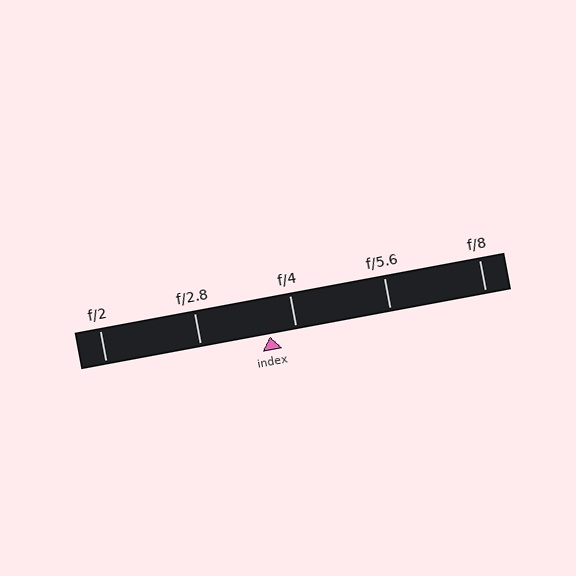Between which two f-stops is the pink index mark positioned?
The index mark is between f/2.8 and f/4.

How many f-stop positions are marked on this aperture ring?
There are 5 f-stop positions marked.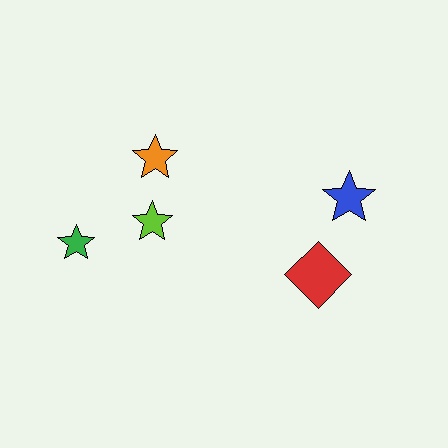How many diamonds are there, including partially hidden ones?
There is 1 diamond.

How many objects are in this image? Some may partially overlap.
There are 5 objects.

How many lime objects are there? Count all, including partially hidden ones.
There is 1 lime object.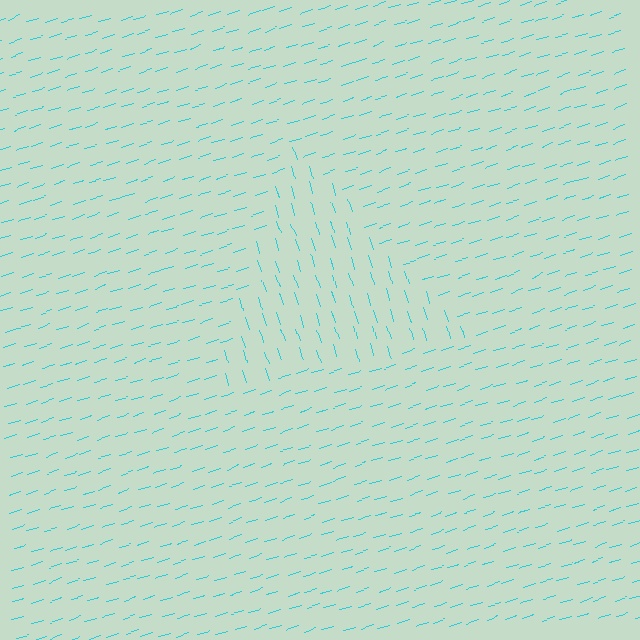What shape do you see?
I see a triangle.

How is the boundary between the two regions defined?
The boundary is defined purely by a change in line orientation (approximately 90 degrees difference). All lines are the same color and thickness.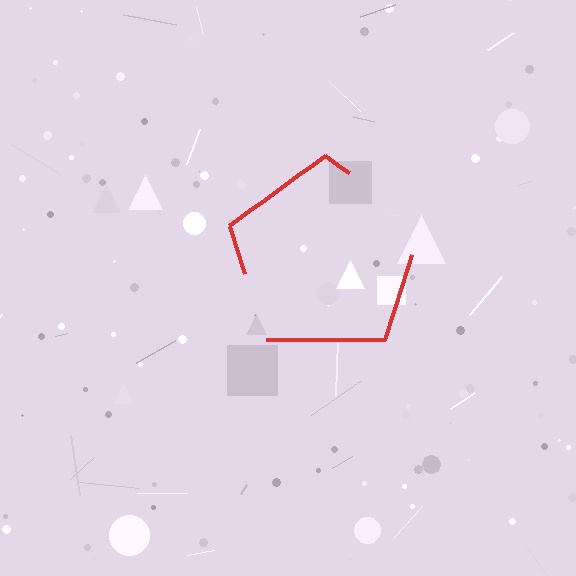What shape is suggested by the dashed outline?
The dashed outline suggests a pentagon.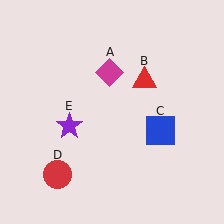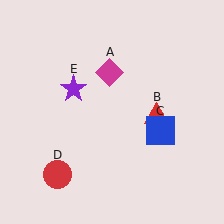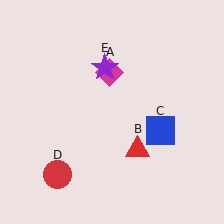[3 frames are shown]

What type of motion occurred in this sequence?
The red triangle (object B), purple star (object E) rotated clockwise around the center of the scene.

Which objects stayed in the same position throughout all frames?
Magenta diamond (object A) and blue square (object C) and red circle (object D) remained stationary.